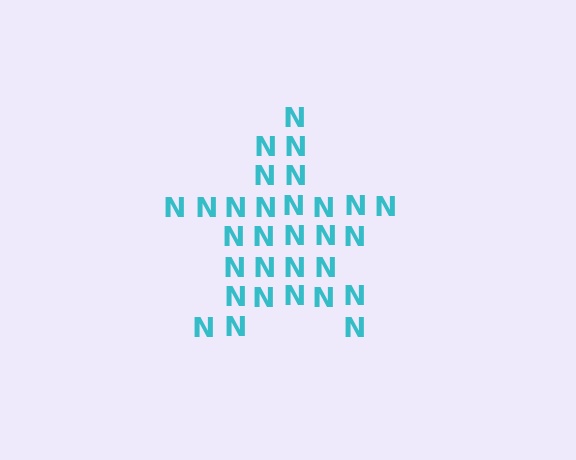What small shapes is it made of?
It is made of small letter N's.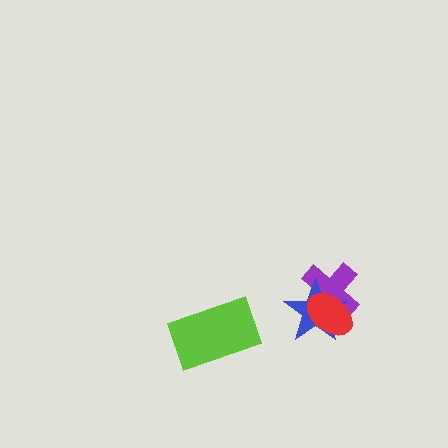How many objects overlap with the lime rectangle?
0 objects overlap with the lime rectangle.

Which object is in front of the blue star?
The red ellipse is in front of the blue star.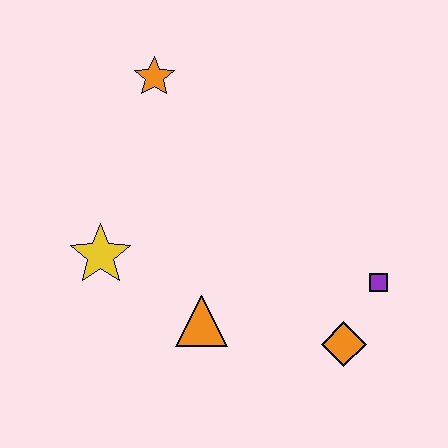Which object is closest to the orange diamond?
The purple square is closest to the orange diamond.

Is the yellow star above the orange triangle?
Yes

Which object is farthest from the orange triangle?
The orange star is farthest from the orange triangle.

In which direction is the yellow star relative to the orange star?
The yellow star is below the orange star.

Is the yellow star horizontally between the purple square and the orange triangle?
No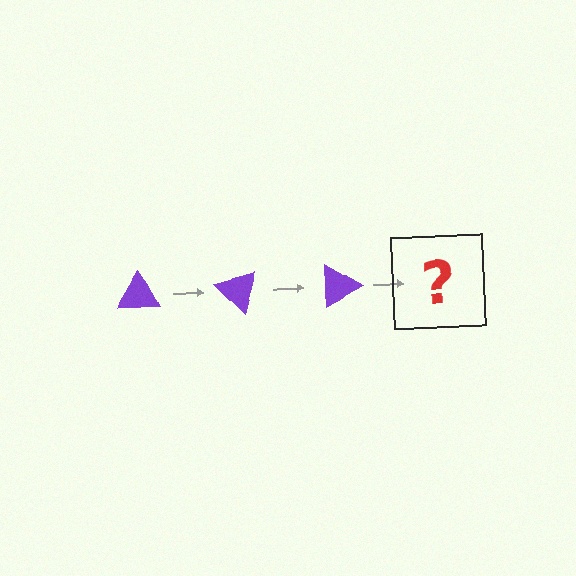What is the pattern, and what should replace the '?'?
The pattern is that the triangle rotates 45 degrees each step. The '?' should be a purple triangle rotated 135 degrees.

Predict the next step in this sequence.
The next step is a purple triangle rotated 135 degrees.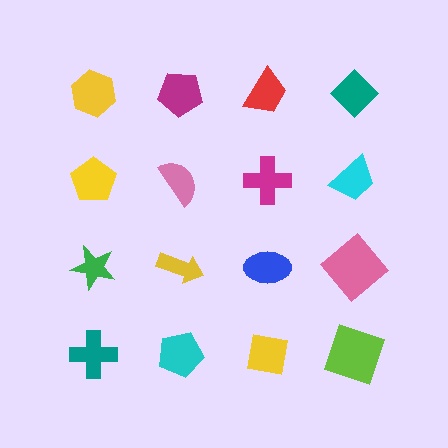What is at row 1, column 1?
A yellow hexagon.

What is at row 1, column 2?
A magenta pentagon.